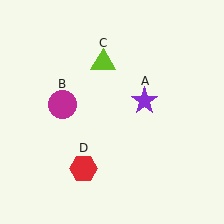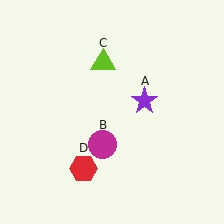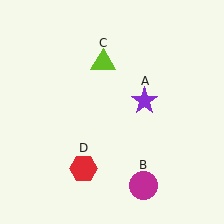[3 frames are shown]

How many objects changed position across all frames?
1 object changed position: magenta circle (object B).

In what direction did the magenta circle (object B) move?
The magenta circle (object B) moved down and to the right.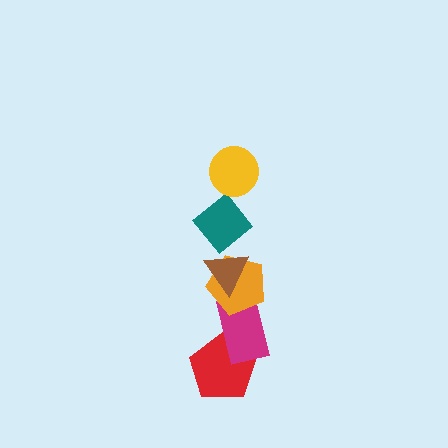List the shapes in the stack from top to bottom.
From top to bottom: the yellow circle, the teal diamond, the brown triangle, the orange pentagon, the magenta rectangle, the red pentagon.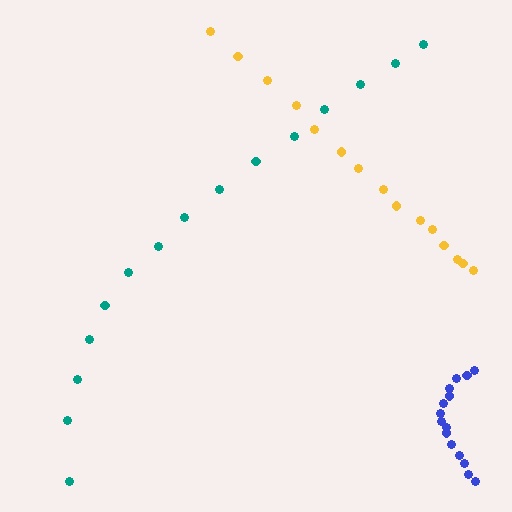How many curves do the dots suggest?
There are 3 distinct paths.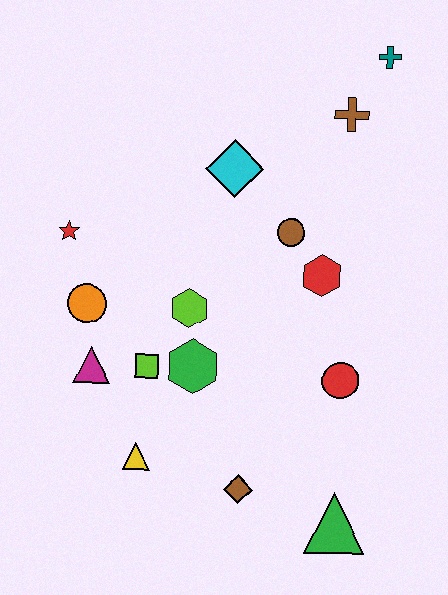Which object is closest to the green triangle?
The brown diamond is closest to the green triangle.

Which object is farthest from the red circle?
The teal cross is farthest from the red circle.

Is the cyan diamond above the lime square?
Yes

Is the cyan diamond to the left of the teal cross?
Yes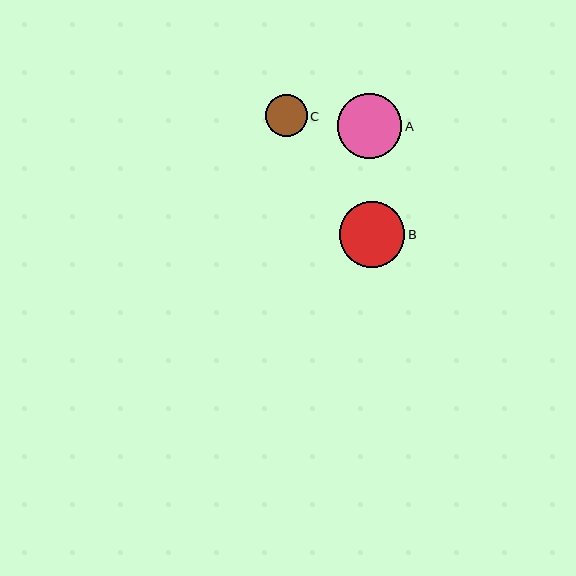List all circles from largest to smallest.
From largest to smallest: B, A, C.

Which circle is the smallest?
Circle C is the smallest with a size of approximately 42 pixels.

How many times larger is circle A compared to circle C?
Circle A is approximately 1.5 times the size of circle C.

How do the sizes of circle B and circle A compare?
Circle B and circle A are approximately the same size.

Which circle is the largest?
Circle B is the largest with a size of approximately 65 pixels.